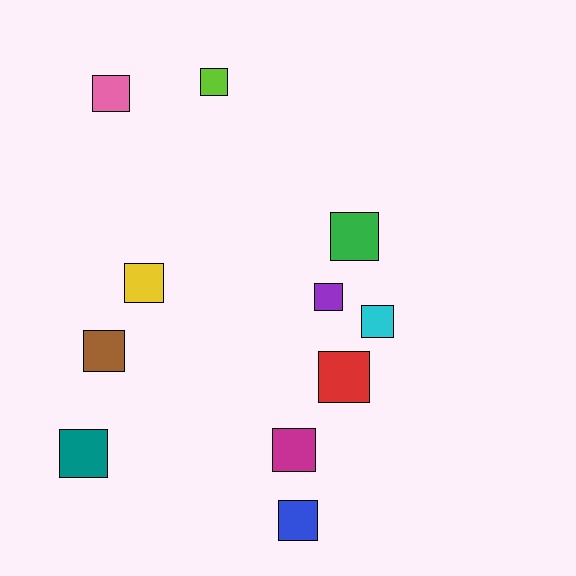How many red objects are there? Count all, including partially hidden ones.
There is 1 red object.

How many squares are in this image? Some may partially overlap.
There are 11 squares.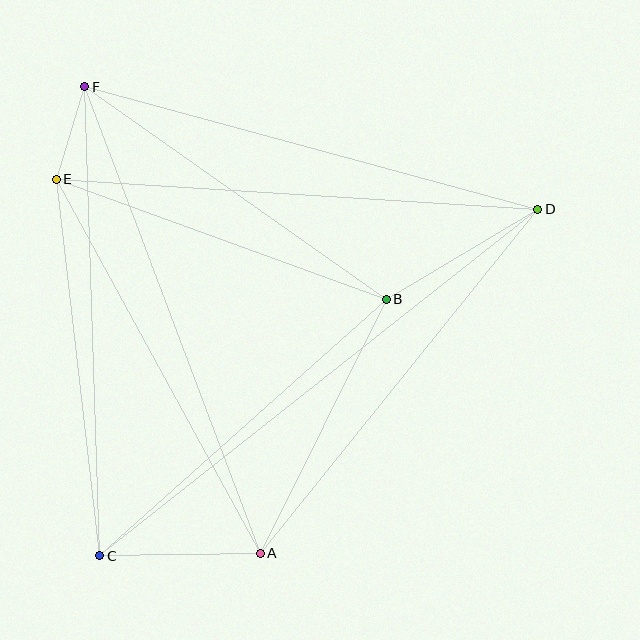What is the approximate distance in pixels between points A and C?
The distance between A and C is approximately 161 pixels.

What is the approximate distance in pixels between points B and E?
The distance between B and E is approximately 351 pixels.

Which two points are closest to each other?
Points E and F are closest to each other.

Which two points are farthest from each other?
Points C and D are farthest from each other.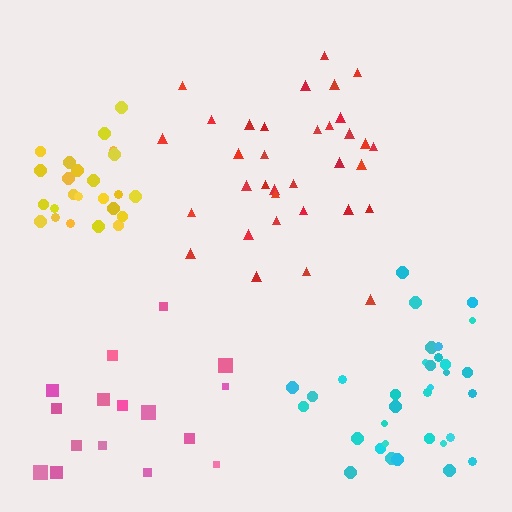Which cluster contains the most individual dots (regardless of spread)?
Red (34).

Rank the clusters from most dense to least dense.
yellow, cyan, red, pink.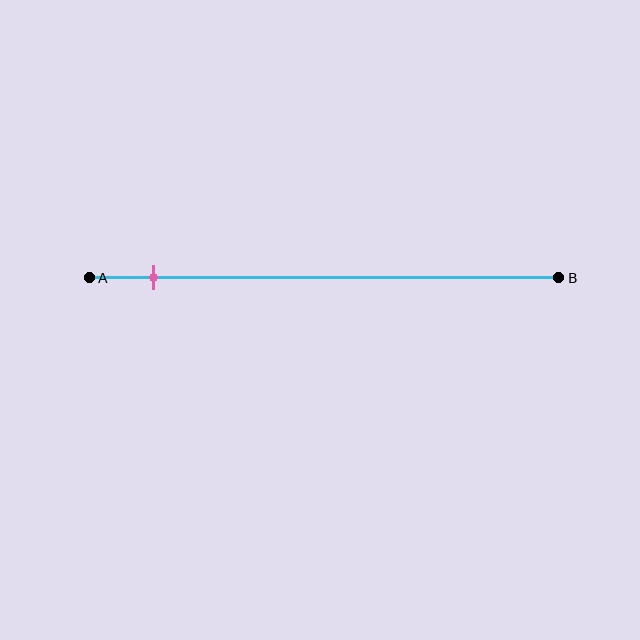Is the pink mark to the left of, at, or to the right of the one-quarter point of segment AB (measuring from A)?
The pink mark is to the left of the one-quarter point of segment AB.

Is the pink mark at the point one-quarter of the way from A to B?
No, the mark is at about 15% from A, not at the 25% one-quarter point.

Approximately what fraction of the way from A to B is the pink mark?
The pink mark is approximately 15% of the way from A to B.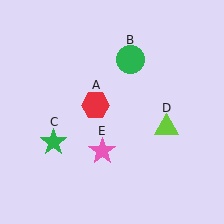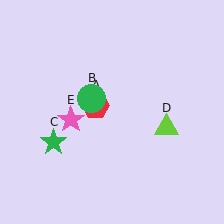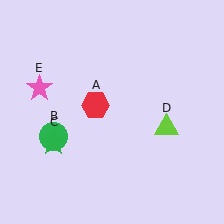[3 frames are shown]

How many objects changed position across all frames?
2 objects changed position: green circle (object B), pink star (object E).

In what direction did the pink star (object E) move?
The pink star (object E) moved up and to the left.